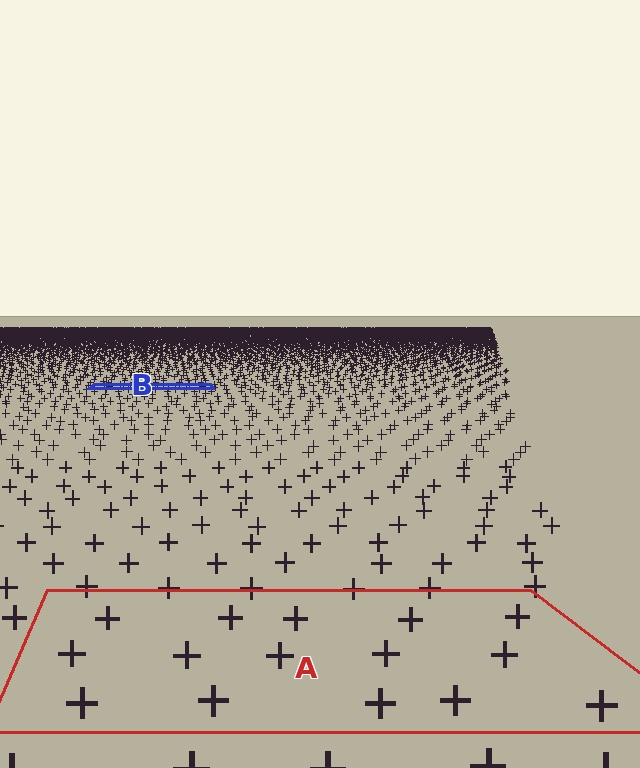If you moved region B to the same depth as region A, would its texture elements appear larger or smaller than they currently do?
They would appear larger. At a closer depth, the same texture elements are projected at a bigger on-screen size.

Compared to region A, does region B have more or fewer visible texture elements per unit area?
Region B has more texture elements per unit area — they are packed more densely because it is farther away.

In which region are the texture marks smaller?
The texture marks are smaller in region B, because it is farther away.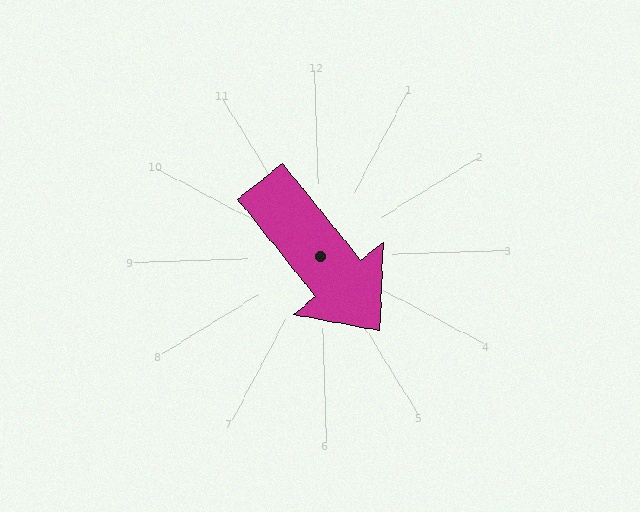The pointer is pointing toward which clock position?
Roughly 5 o'clock.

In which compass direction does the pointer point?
Southeast.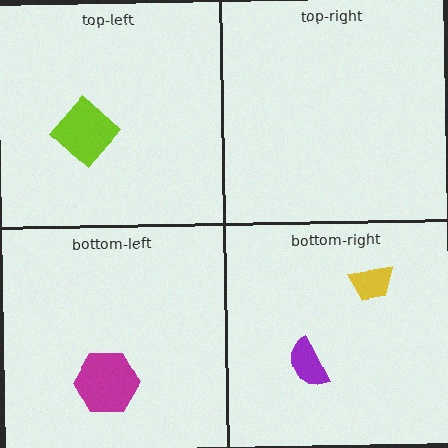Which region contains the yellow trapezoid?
The bottom-right region.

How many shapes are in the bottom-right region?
2.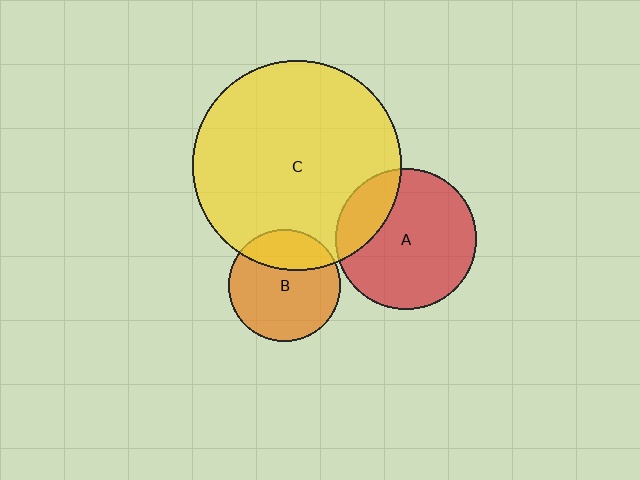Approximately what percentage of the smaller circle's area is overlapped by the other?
Approximately 20%.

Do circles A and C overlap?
Yes.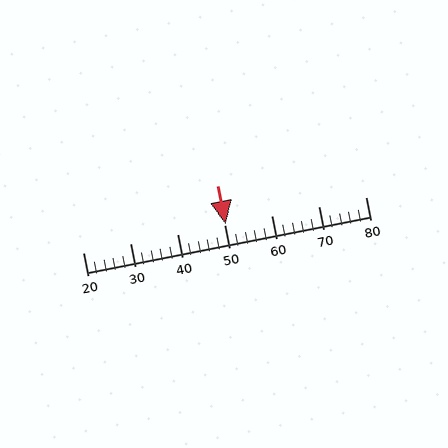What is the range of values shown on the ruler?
The ruler shows values from 20 to 80.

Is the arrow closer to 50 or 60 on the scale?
The arrow is closer to 50.